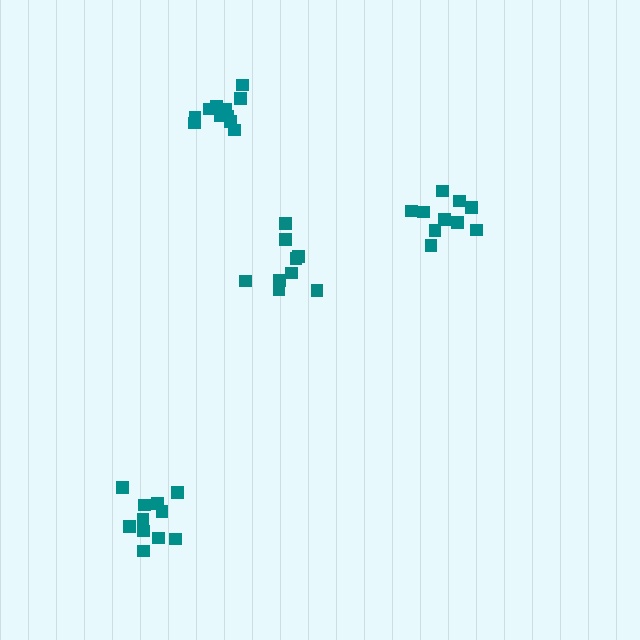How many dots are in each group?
Group 1: 12 dots, Group 2: 9 dots, Group 3: 11 dots, Group 4: 10 dots (42 total).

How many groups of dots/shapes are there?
There are 4 groups.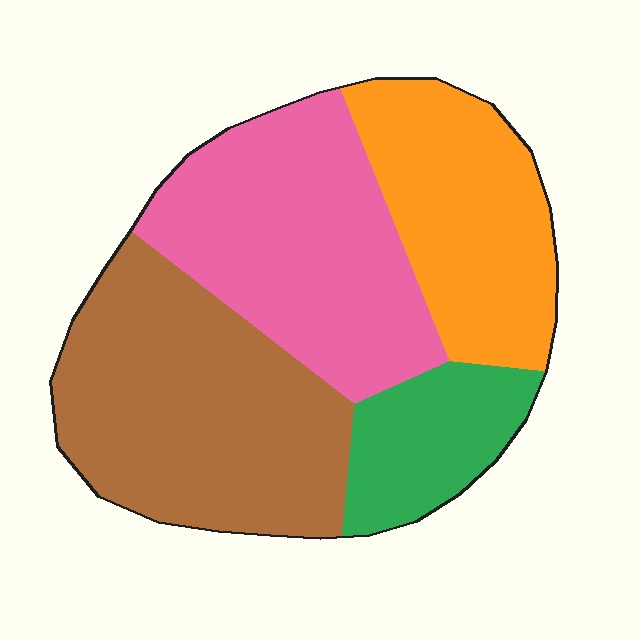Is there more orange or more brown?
Brown.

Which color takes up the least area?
Green, at roughly 15%.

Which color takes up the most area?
Brown, at roughly 35%.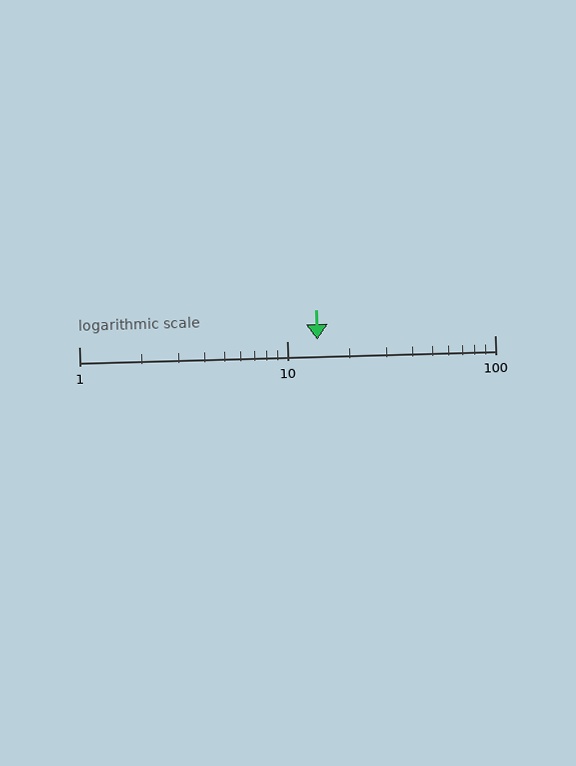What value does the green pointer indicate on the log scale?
The pointer indicates approximately 14.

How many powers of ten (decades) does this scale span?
The scale spans 2 decades, from 1 to 100.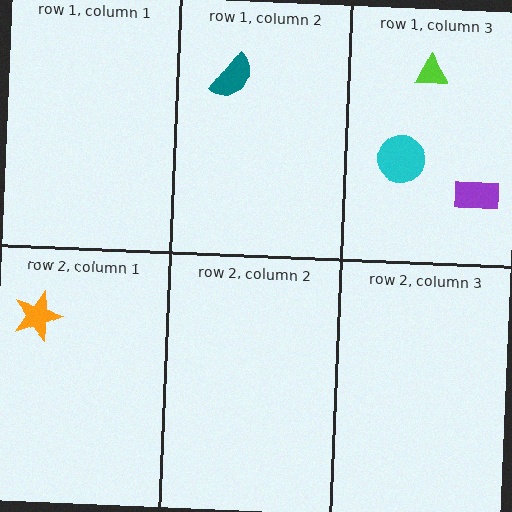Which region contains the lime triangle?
The row 1, column 3 region.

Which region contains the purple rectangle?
The row 1, column 3 region.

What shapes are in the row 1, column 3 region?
The purple rectangle, the cyan circle, the lime triangle.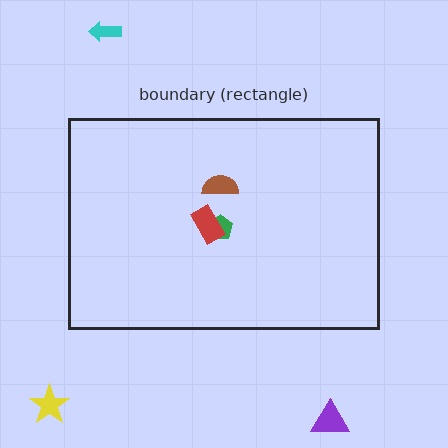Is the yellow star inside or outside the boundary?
Outside.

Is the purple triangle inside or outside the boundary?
Outside.